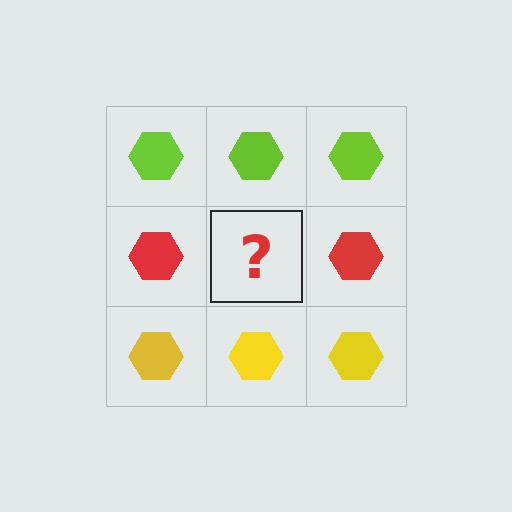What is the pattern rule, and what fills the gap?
The rule is that each row has a consistent color. The gap should be filled with a red hexagon.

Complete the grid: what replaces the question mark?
The question mark should be replaced with a red hexagon.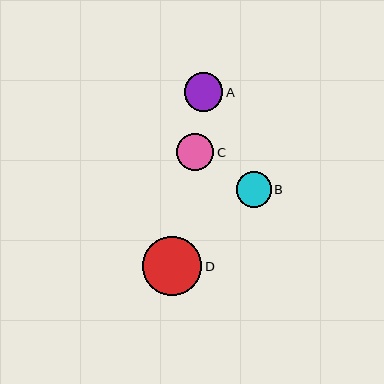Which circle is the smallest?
Circle B is the smallest with a size of approximately 35 pixels.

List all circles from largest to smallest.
From largest to smallest: D, A, C, B.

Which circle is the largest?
Circle D is the largest with a size of approximately 59 pixels.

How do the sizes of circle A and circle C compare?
Circle A and circle C are approximately the same size.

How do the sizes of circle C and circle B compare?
Circle C and circle B are approximately the same size.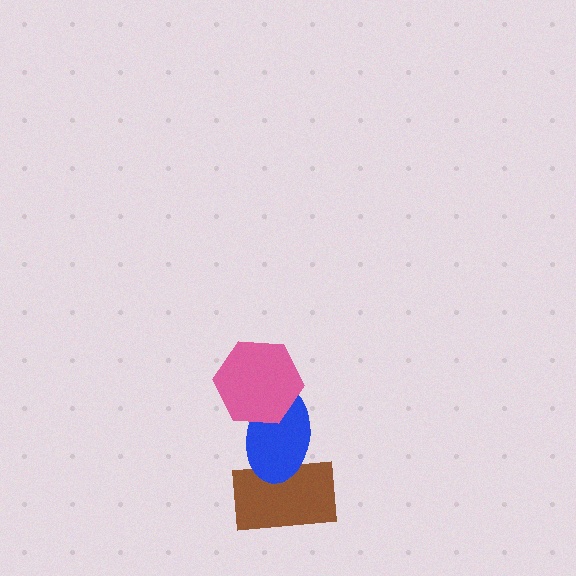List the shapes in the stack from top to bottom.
From top to bottom: the pink hexagon, the blue ellipse, the brown rectangle.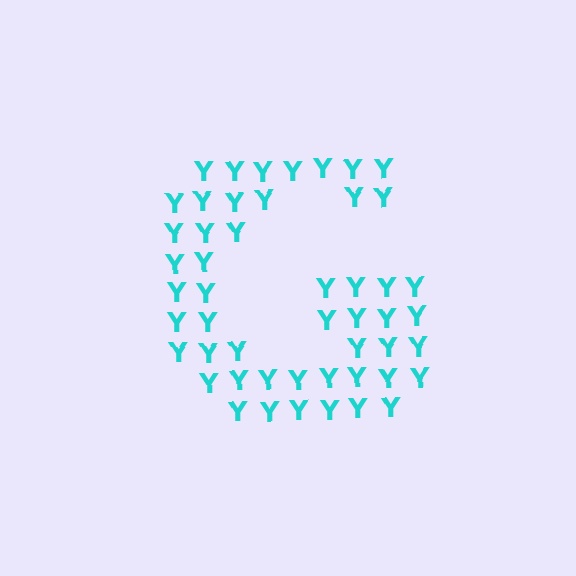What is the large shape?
The large shape is the letter G.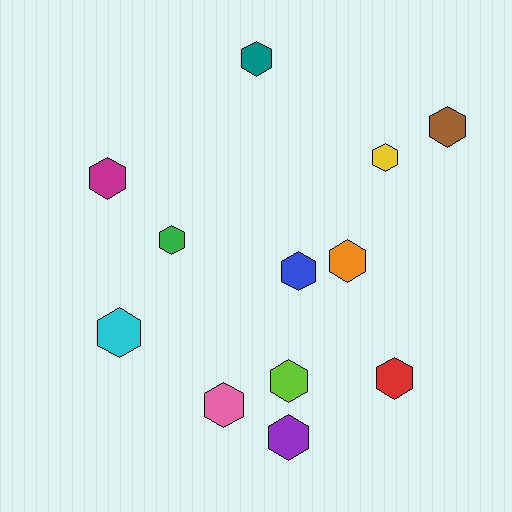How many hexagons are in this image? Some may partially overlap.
There are 12 hexagons.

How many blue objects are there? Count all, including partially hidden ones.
There is 1 blue object.